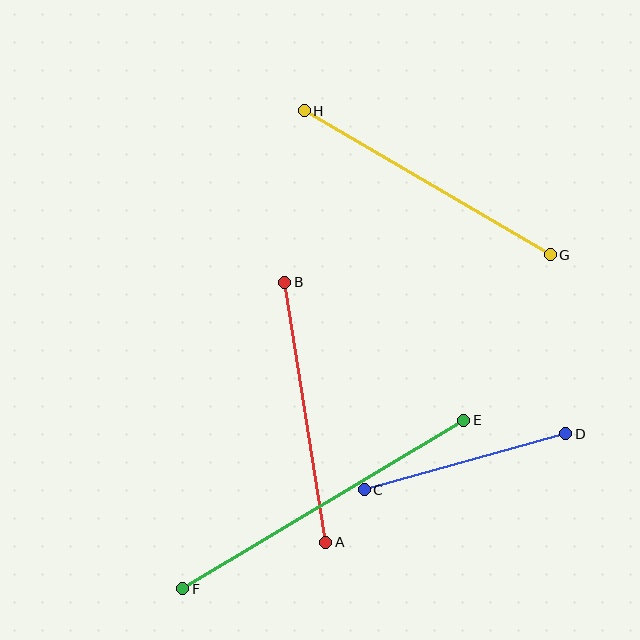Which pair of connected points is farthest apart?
Points E and F are farthest apart.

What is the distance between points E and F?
The distance is approximately 327 pixels.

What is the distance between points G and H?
The distance is approximately 285 pixels.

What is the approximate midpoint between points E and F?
The midpoint is at approximately (323, 505) pixels.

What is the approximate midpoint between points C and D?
The midpoint is at approximately (465, 462) pixels.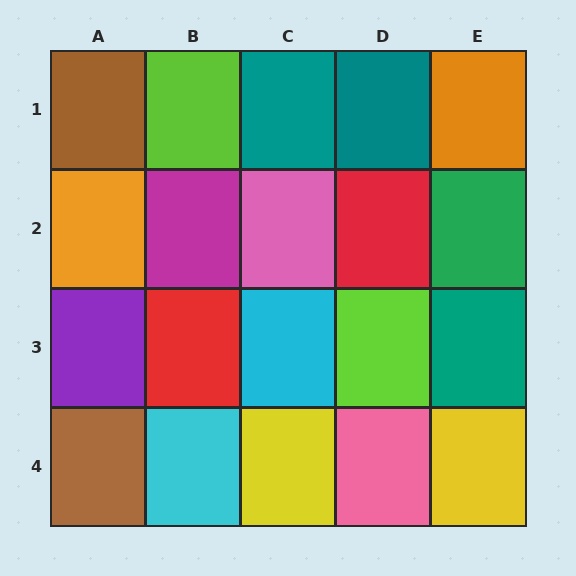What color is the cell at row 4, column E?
Yellow.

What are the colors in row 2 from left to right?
Orange, magenta, pink, red, green.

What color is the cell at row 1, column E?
Orange.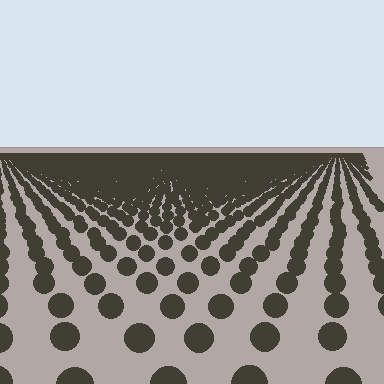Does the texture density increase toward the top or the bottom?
Density increases toward the top.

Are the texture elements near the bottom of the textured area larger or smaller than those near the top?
Larger. Near the bottom, elements are closer to the viewer and appear at a bigger on-screen size.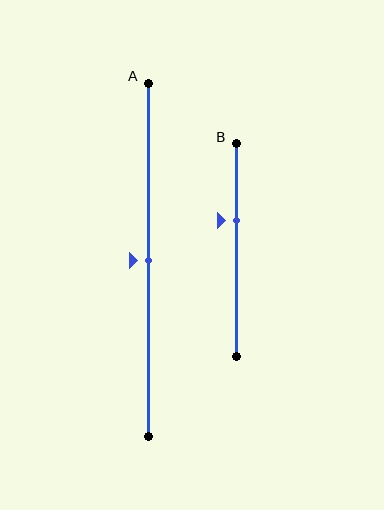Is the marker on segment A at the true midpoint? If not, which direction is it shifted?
Yes, the marker on segment A is at the true midpoint.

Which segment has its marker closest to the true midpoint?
Segment A has its marker closest to the true midpoint.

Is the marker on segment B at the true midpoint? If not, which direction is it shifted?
No, the marker on segment B is shifted upward by about 14% of the segment length.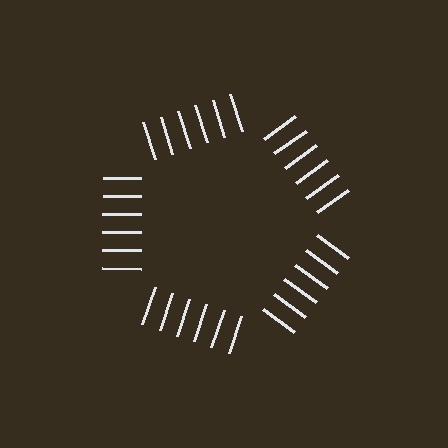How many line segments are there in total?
30 — 6 along each of the 5 edges.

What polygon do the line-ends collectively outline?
An illusory pentagon — the line segments terminate on its edges but no continuous stroke is drawn.